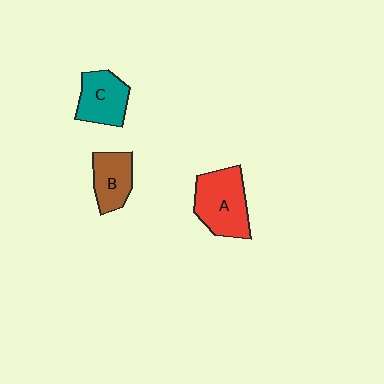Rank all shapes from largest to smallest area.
From largest to smallest: A (red), C (teal), B (brown).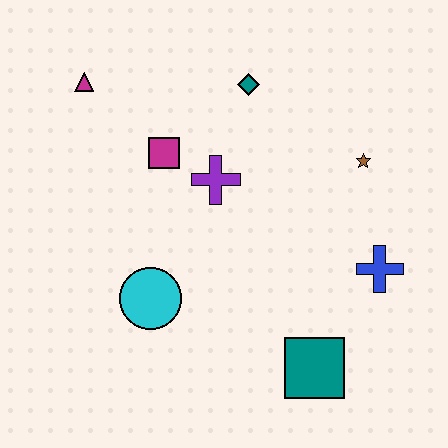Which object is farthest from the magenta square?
The teal square is farthest from the magenta square.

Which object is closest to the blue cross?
The brown star is closest to the blue cross.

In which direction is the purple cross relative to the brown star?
The purple cross is to the left of the brown star.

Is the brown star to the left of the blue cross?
Yes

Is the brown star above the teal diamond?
No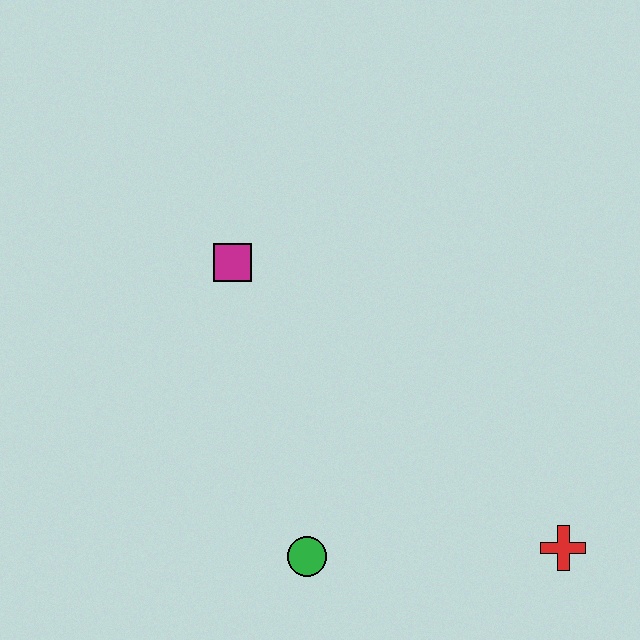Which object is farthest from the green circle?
The magenta square is farthest from the green circle.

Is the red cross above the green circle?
Yes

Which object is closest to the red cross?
The green circle is closest to the red cross.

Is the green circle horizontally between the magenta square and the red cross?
Yes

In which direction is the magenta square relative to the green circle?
The magenta square is above the green circle.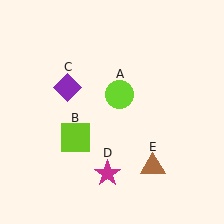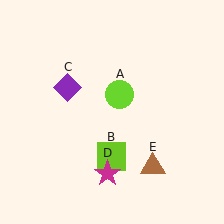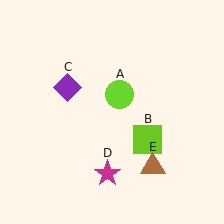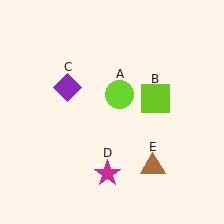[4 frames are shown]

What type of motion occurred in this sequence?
The lime square (object B) rotated counterclockwise around the center of the scene.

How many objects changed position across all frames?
1 object changed position: lime square (object B).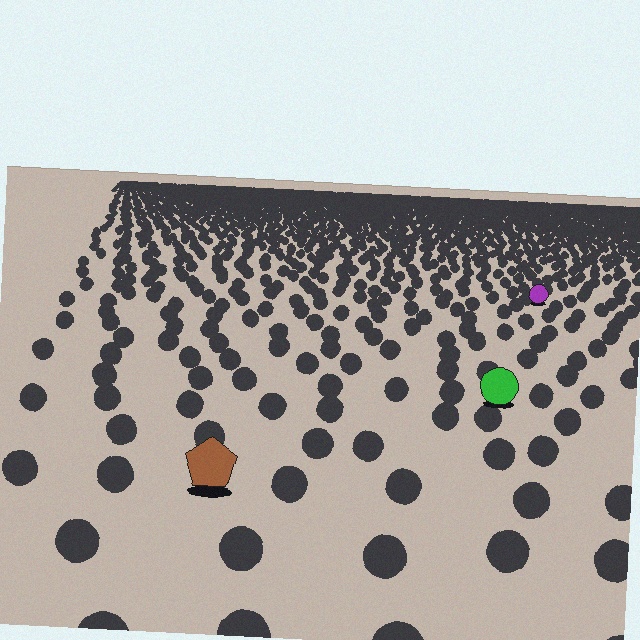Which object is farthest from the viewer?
The purple circle is farthest from the viewer. It appears smaller and the ground texture around it is denser.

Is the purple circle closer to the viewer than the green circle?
No. The green circle is closer — you can tell from the texture gradient: the ground texture is coarser near it.